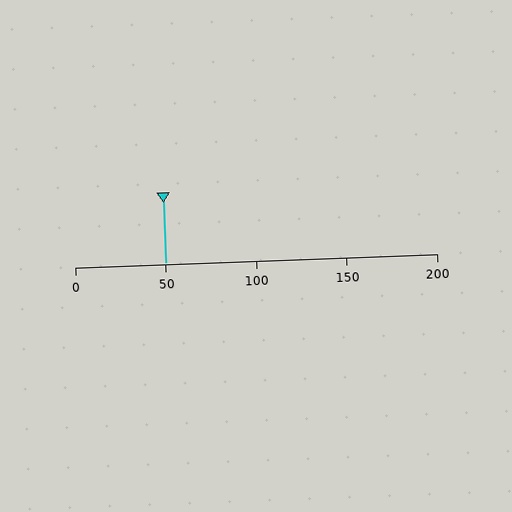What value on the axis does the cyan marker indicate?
The marker indicates approximately 50.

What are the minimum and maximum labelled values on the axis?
The axis runs from 0 to 200.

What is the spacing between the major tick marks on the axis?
The major ticks are spaced 50 apart.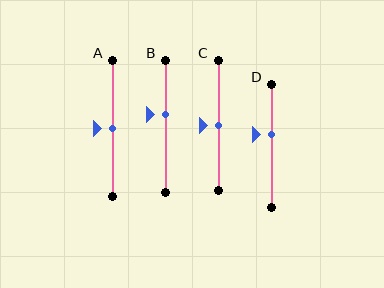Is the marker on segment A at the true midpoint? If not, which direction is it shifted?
Yes, the marker on segment A is at the true midpoint.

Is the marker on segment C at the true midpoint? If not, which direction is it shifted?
Yes, the marker on segment C is at the true midpoint.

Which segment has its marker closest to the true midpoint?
Segment A has its marker closest to the true midpoint.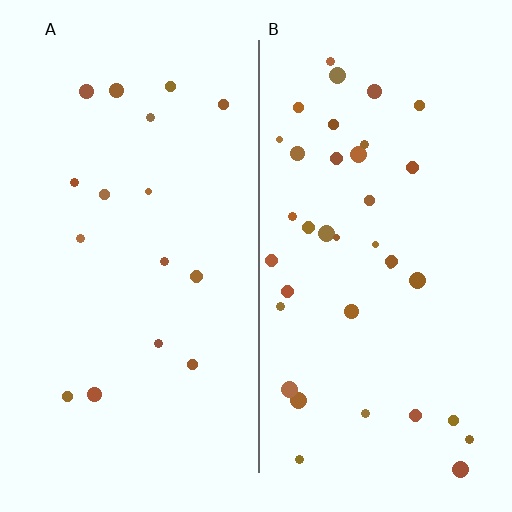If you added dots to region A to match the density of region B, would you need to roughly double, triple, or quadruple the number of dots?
Approximately double.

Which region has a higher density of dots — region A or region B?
B (the right).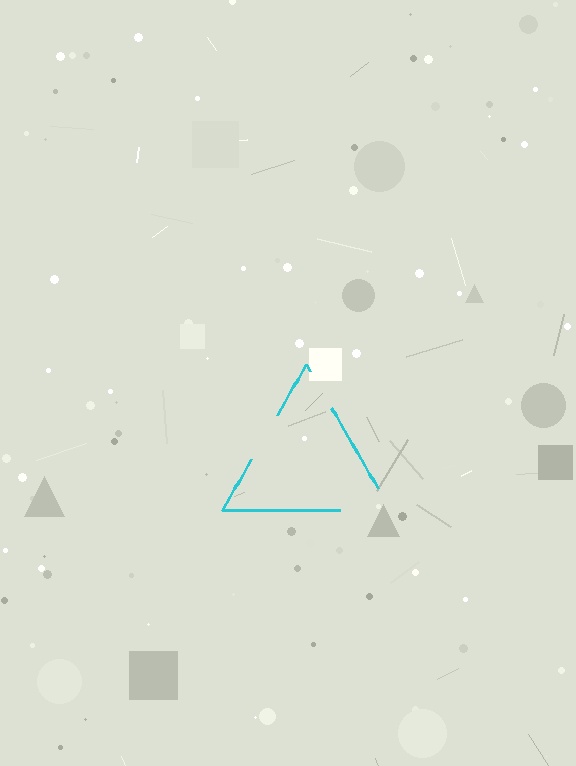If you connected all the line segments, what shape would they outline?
They would outline a triangle.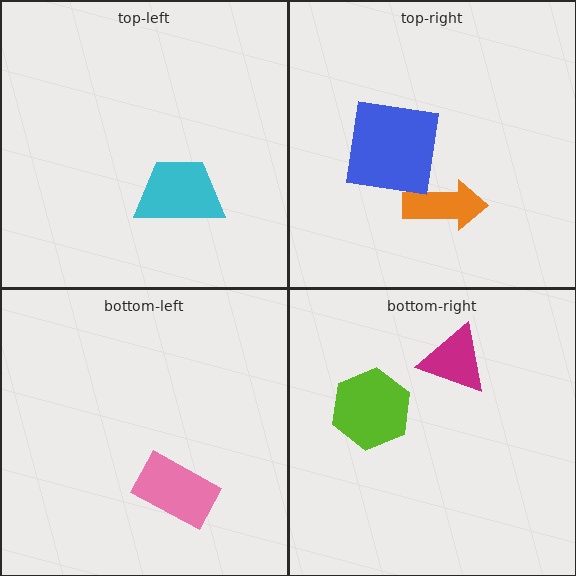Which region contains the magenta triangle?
The bottom-right region.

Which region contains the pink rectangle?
The bottom-left region.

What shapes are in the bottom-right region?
The lime hexagon, the magenta triangle.